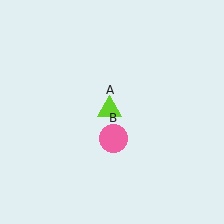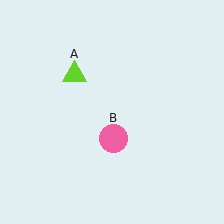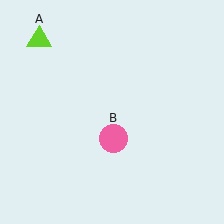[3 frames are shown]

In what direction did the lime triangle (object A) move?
The lime triangle (object A) moved up and to the left.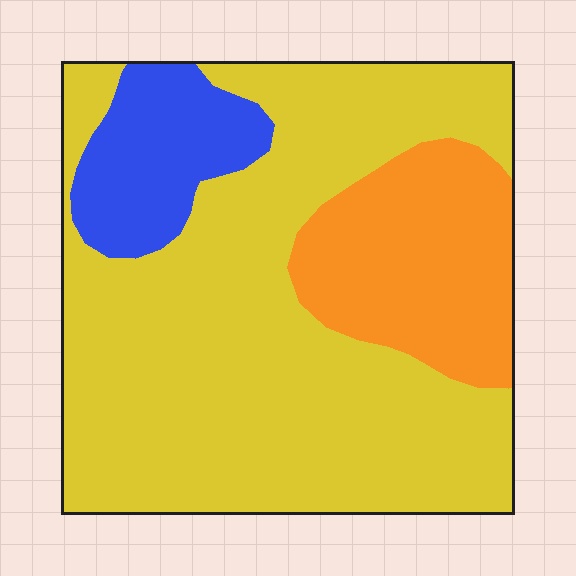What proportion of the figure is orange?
Orange covers roughly 20% of the figure.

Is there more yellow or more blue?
Yellow.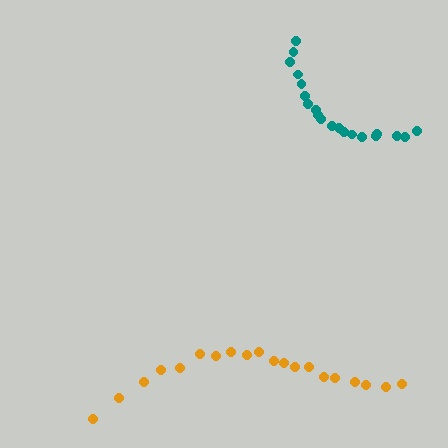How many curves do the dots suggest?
There are 2 distinct paths.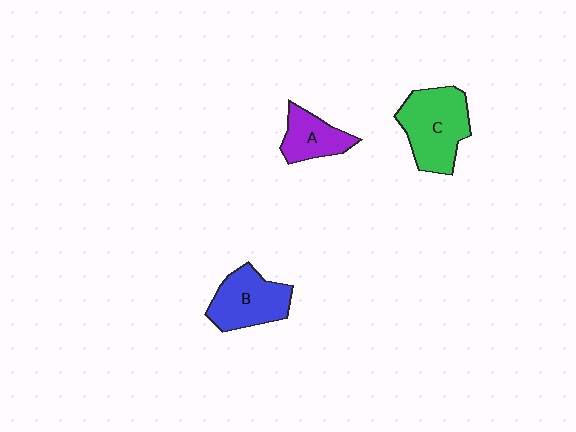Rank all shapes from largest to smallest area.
From largest to smallest: C (green), B (blue), A (purple).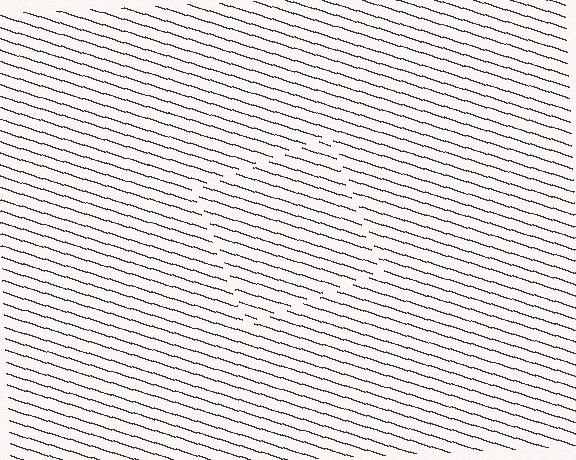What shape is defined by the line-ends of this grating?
An illusory square. The interior of the shape contains the same grating, shifted by half a period — the contour is defined by the phase discontinuity where line-ends from the inner and outer gratings abut.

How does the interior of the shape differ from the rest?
The interior of the shape contains the same grating, shifted by half a period — the contour is defined by the phase discontinuity where line-ends from the inner and outer gratings abut.